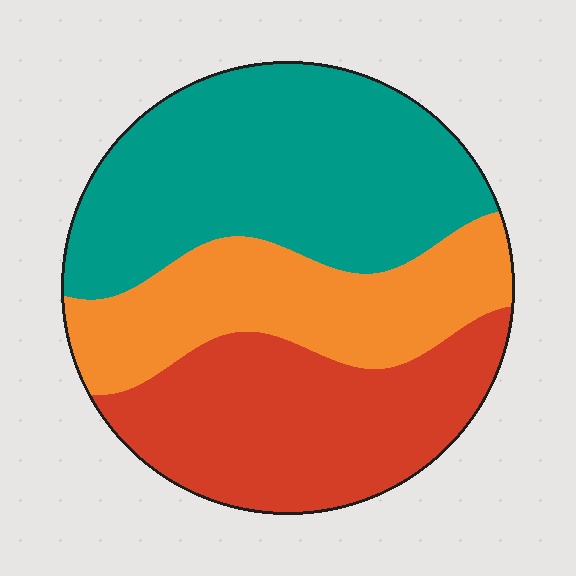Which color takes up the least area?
Orange, at roughly 25%.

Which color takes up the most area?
Teal, at roughly 40%.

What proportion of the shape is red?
Red covers 32% of the shape.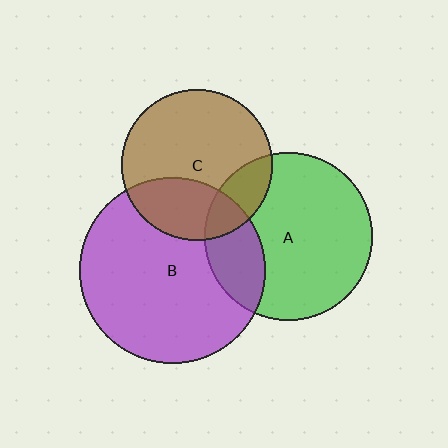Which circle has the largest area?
Circle B (purple).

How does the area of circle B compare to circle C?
Approximately 1.5 times.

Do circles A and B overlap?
Yes.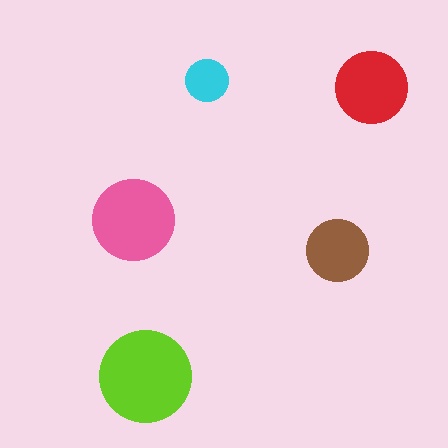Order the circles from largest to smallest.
the lime one, the pink one, the red one, the brown one, the cyan one.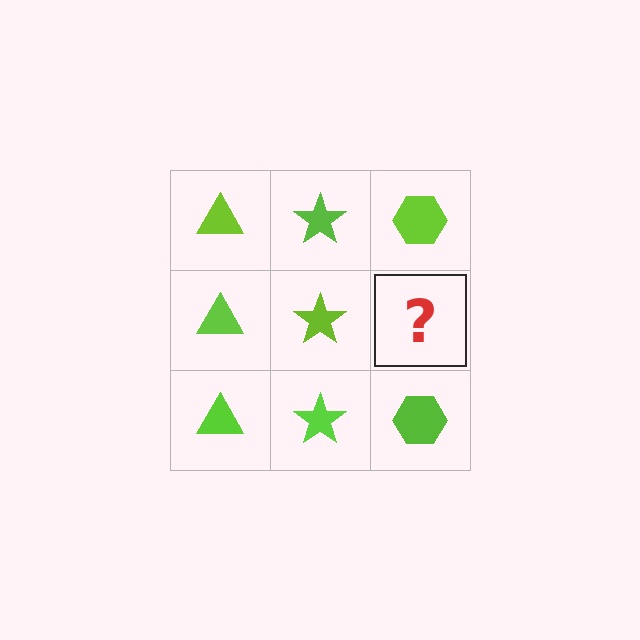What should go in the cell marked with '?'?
The missing cell should contain a lime hexagon.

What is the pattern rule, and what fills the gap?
The rule is that each column has a consistent shape. The gap should be filled with a lime hexagon.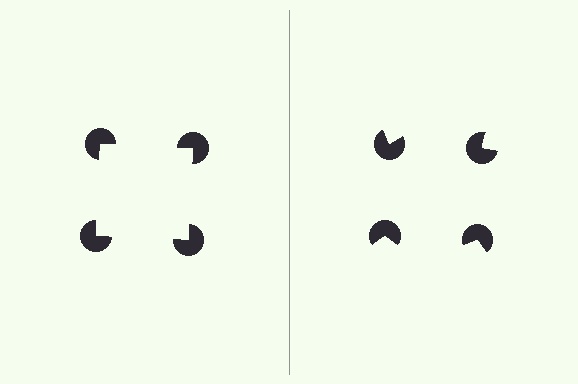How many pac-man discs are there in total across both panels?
8 — 4 on each side.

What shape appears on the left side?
An illusory square.